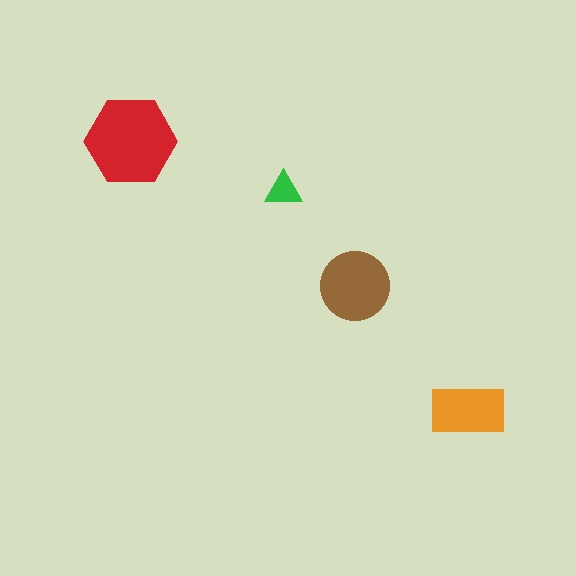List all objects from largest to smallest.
The red hexagon, the brown circle, the orange rectangle, the green triangle.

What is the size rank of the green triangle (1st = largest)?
4th.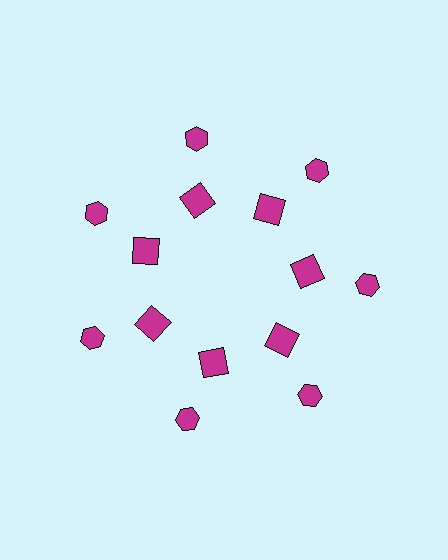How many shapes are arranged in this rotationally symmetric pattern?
There are 14 shapes, arranged in 7 groups of 2.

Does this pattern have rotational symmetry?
Yes, this pattern has 7-fold rotational symmetry. It looks the same after rotating 51 degrees around the center.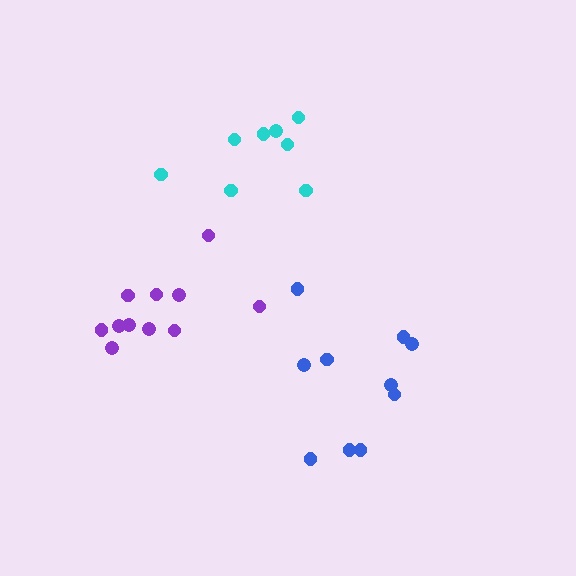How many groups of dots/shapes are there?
There are 3 groups.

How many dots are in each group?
Group 1: 8 dots, Group 2: 11 dots, Group 3: 10 dots (29 total).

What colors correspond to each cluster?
The clusters are colored: cyan, purple, blue.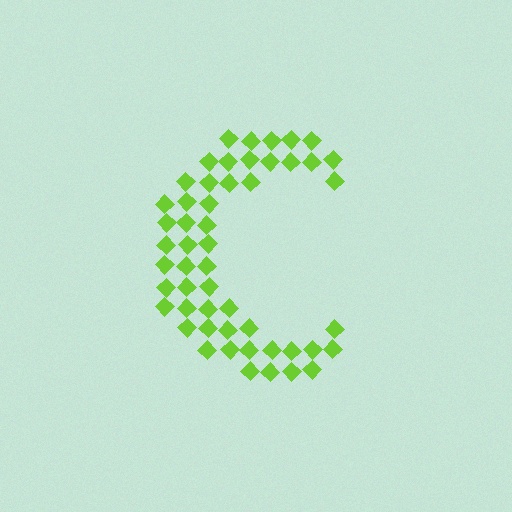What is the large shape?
The large shape is the letter C.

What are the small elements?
The small elements are diamonds.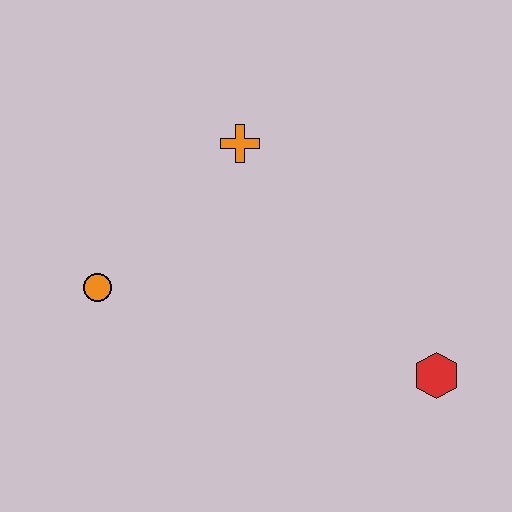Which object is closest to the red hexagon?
The orange cross is closest to the red hexagon.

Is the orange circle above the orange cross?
No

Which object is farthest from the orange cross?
The red hexagon is farthest from the orange cross.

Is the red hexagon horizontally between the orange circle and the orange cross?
No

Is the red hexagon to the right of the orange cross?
Yes